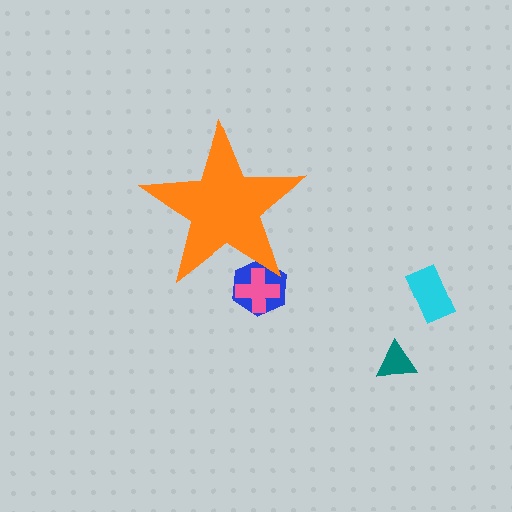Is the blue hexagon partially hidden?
Yes, the blue hexagon is partially hidden behind the orange star.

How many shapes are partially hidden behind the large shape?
2 shapes are partially hidden.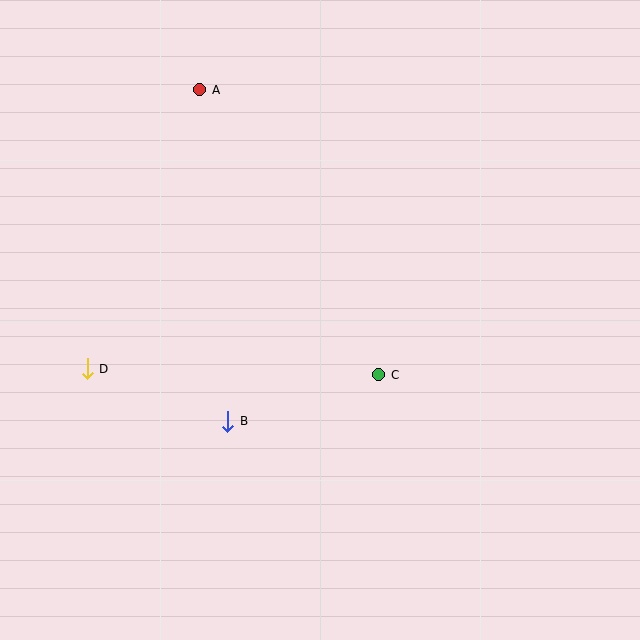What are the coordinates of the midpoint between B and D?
The midpoint between B and D is at (157, 395).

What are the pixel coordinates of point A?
Point A is at (200, 90).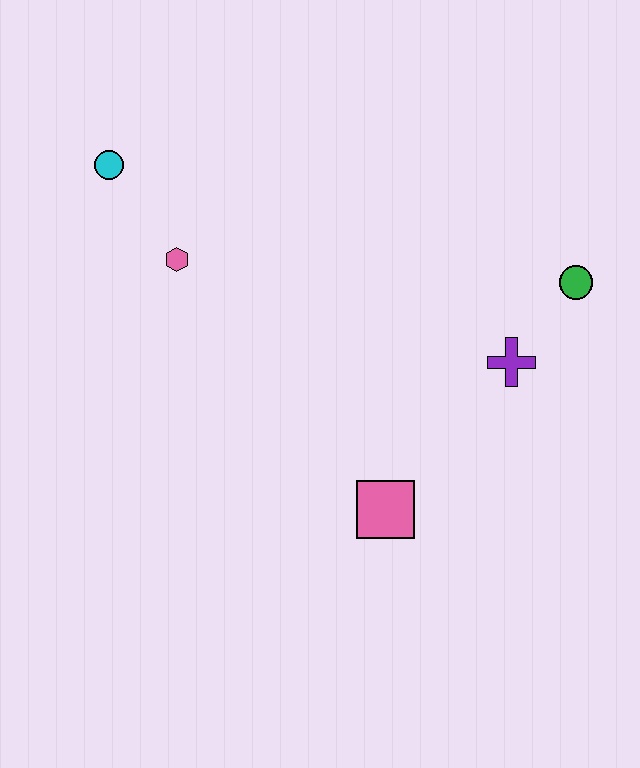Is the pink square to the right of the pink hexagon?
Yes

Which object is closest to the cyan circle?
The pink hexagon is closest to the cyan circle.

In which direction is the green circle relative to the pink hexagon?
The green circle is to the right of the pink hexagon.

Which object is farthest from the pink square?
The cyan circle is farthest from the pink square.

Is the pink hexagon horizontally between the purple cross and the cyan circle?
Yes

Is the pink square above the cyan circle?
No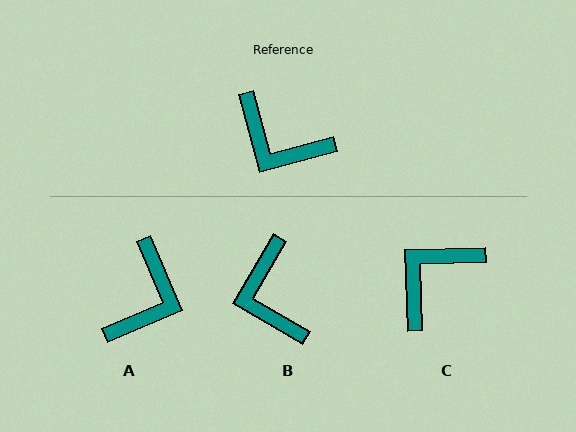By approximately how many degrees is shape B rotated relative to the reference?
Approximately 45 degrees clockwise.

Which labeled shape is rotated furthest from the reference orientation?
C, about 103 degrees away.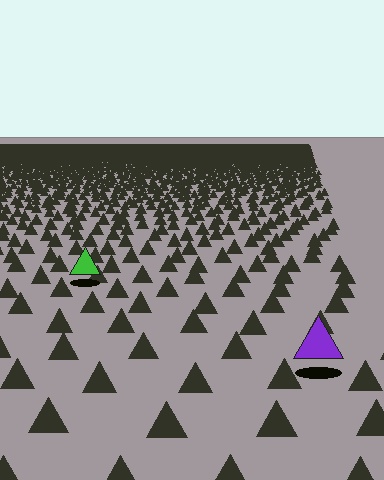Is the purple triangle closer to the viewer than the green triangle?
Yes. The purple triangle is closer — you can tell from the texture gradient: the ground texture is coarser near it.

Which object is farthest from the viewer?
The green triangle is farthest from the viewer. It appears smaller and the ground texture around it is denser.